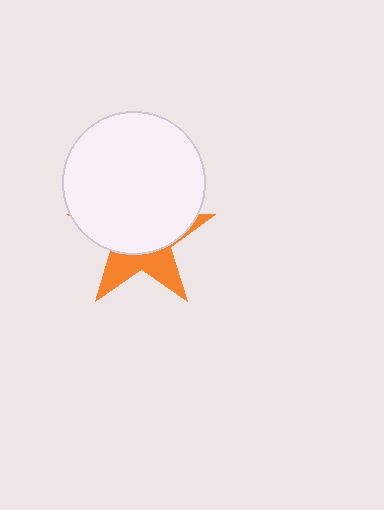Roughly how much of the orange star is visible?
A small part of it is visible (roughly 36%).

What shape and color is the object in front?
The object in front is a white circle.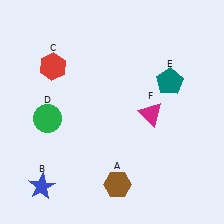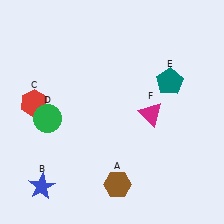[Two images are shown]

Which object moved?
The red hexagon (C) moved down.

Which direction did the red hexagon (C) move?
The red hexagon (C) moved down.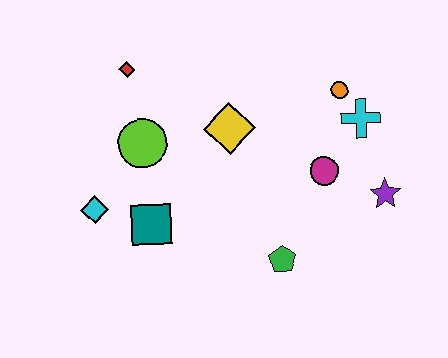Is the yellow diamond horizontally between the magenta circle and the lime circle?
Yes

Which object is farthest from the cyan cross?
The cyan diamond is farthest from the cyan cross.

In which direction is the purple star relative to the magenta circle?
The purple star is to the right of the magenta circle.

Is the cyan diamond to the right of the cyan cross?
No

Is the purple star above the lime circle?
No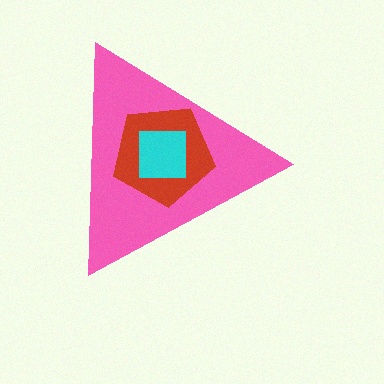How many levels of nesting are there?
3.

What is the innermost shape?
The cyan square.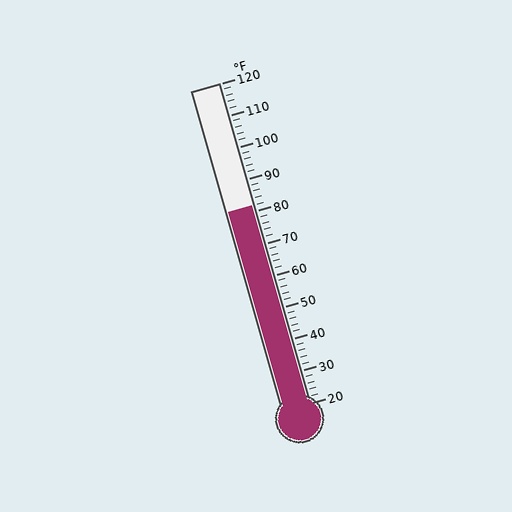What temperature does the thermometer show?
The thermometer shows approximately 82°F.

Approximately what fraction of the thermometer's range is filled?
The thermometer is filled to approximately 60% of its range.